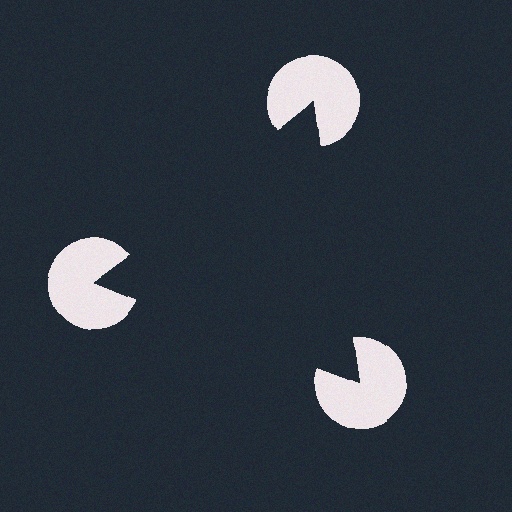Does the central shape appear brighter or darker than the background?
It typically appears slightly darker than the background, even though no actual brightness change is drawn.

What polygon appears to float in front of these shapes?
An illusory triangle — its edges are inferred from the aligned wedge cuts in the pac-man discs, not physically drawn.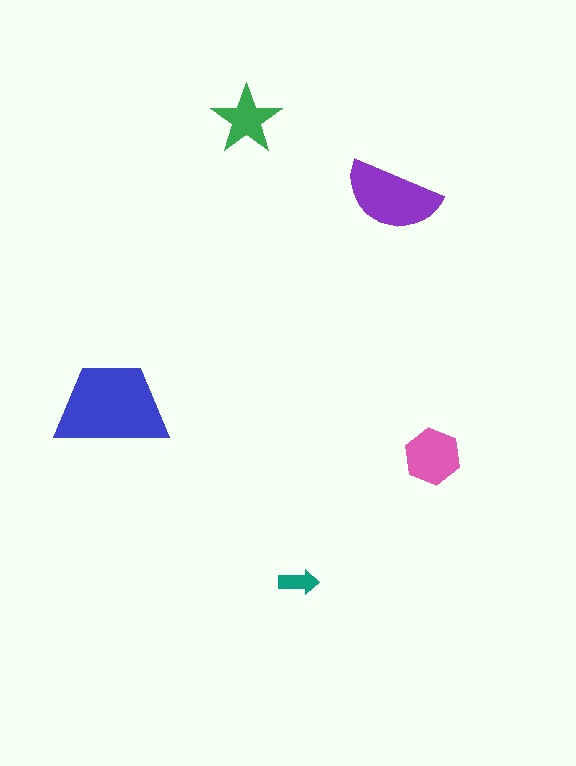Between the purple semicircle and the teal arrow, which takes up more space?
The purple semicircle.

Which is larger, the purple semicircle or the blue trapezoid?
The blue trapezoid.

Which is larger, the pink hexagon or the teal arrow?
The pink hexagon.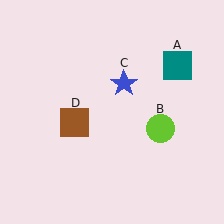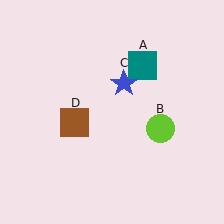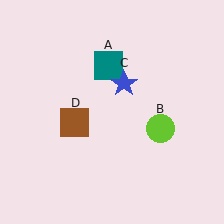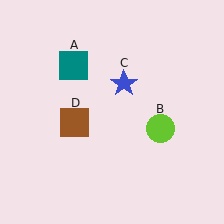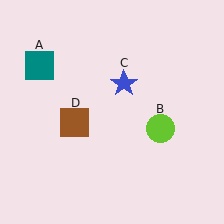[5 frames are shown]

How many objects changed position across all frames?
1 object changed position: teal square (object A).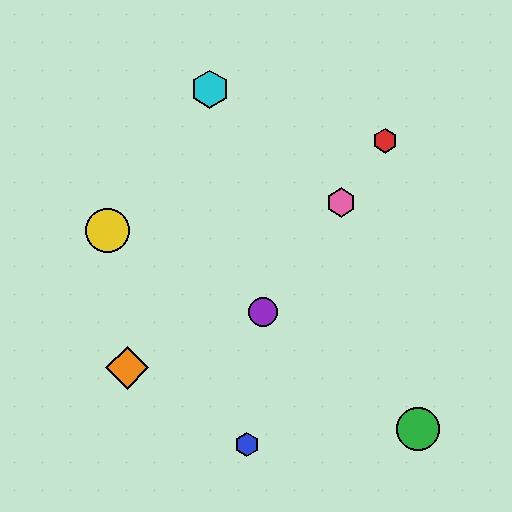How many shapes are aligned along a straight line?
3 shapes (the red hexagon, the purple circle, the pink hexagon) are aligned along a straight line.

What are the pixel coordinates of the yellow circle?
The yellow circle is at (108, 231).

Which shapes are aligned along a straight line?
The red hexagon, the purple circle, the pink hexagon are aligned along a straight line.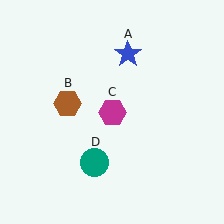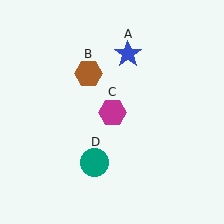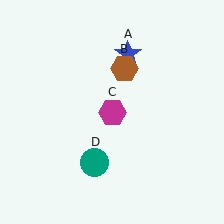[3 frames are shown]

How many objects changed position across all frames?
1 object changed position: brown hexagon (object B).